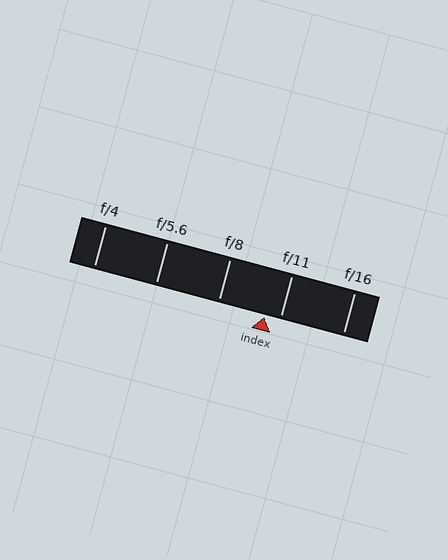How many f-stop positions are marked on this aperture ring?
There are 5 f-stop positions marked.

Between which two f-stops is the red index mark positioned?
The index mark is between f/8 and f/11.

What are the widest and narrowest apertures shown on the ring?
The widest aperture shown is f/4 and the narrowest is f/16.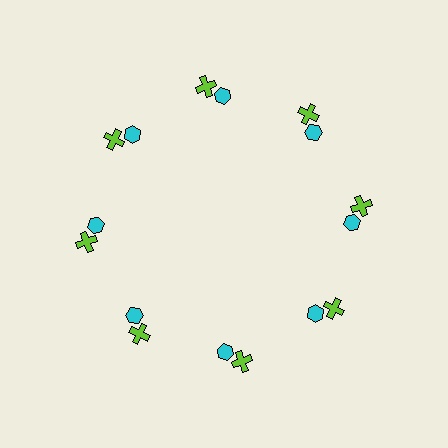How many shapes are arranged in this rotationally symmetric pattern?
There are 16 shapes, arranged in 8 groups of 2.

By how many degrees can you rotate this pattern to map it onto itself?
The pattern maps onto itself every 45 degrees of rotation.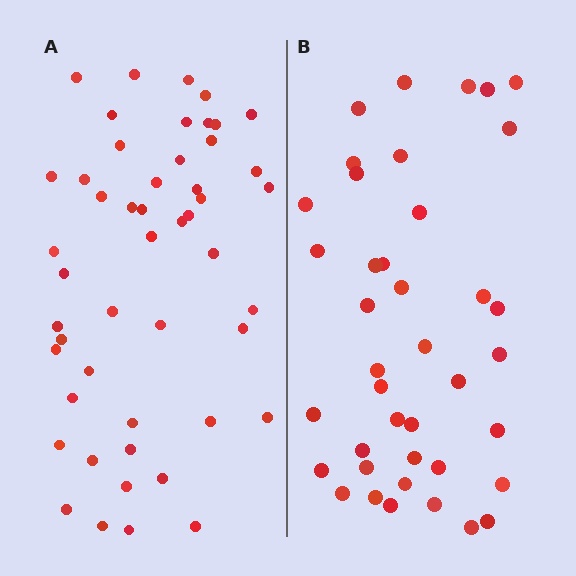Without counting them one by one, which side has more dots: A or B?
Region A (the left region) has more dots.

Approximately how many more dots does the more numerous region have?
Region A has roughly 8 or so more dots than region B.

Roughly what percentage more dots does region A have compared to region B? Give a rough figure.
About 20% more.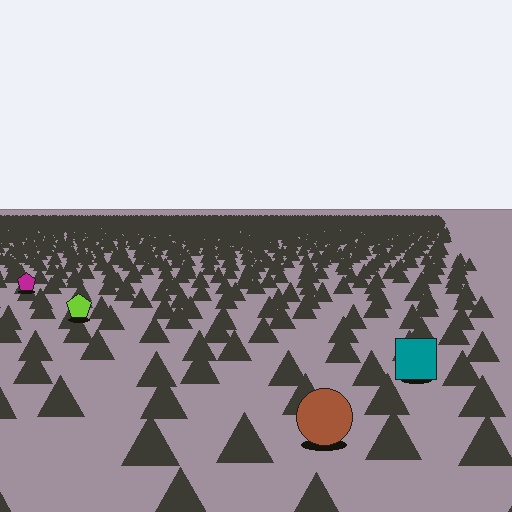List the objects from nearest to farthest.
From nearest to farthest: the brown circle, the teal square, the lime pentagon, the magenta pentagon.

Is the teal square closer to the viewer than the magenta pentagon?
Yes. The teal square is closer — you can tell from the texture gradient: the ground texture is coarser near it.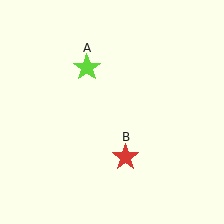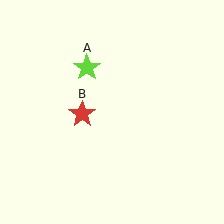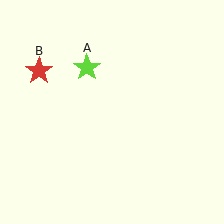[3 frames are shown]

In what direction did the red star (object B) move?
The red star (object B) moved up and to the left.